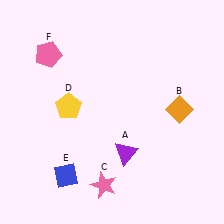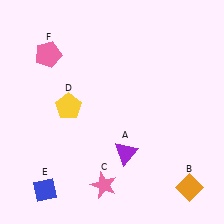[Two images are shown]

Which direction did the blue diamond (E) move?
The blue diamond (E) moved left.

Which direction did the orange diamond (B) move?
The orange diamond (B) moved down.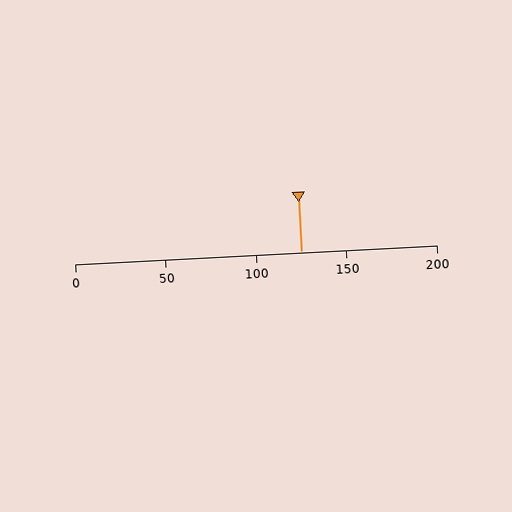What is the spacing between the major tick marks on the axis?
The major ticks are spaced 50 apart.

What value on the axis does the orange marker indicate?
The marker indicates approximately 125.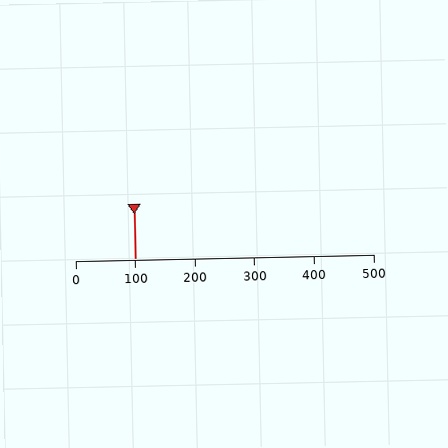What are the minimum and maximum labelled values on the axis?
The axis runs from 0 to 500.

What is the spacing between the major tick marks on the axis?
The major ticks are spaced 100 apart.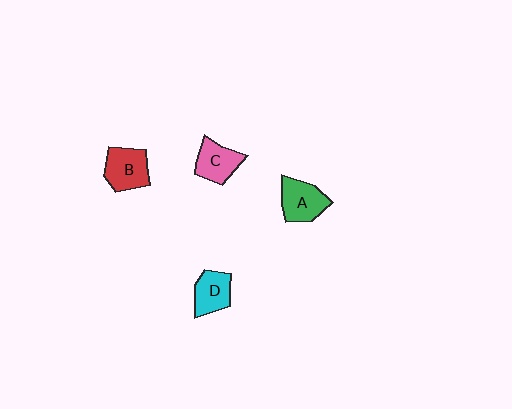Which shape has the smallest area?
Shape D (cyan).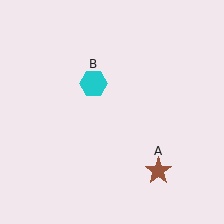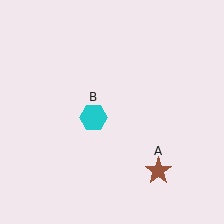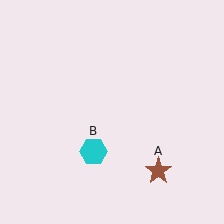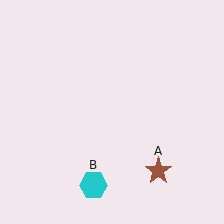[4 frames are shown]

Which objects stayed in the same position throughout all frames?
Brown star (object A) remained stationary.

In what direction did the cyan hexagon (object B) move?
The cyan hexagon (object B) moved down.